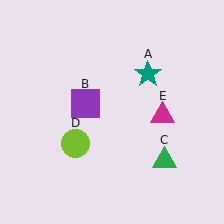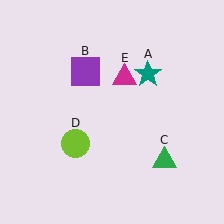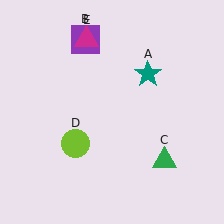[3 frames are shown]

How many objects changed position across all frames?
2 objects changed position: purple square (object B), magenta triangle (object E).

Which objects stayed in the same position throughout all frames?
Teal star (object A) and green triangle (object C) and lime circle (object D) remained stationary.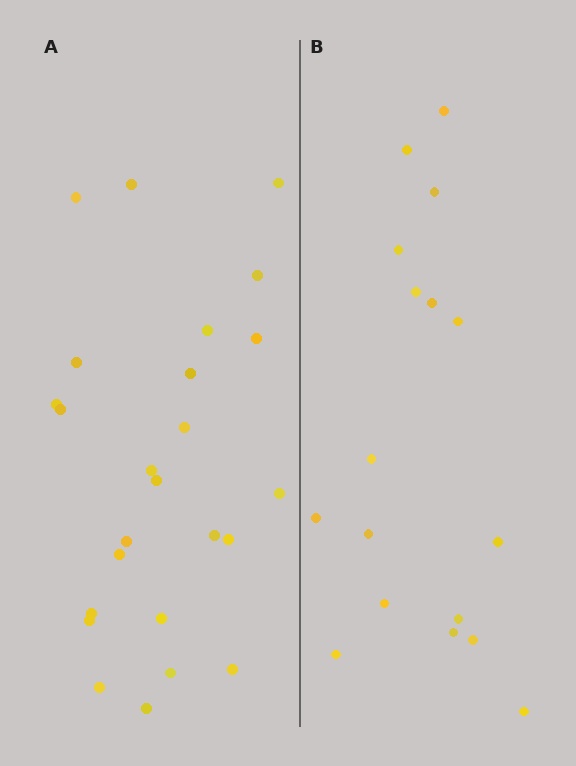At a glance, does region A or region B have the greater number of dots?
Region A (the left region) has more dots.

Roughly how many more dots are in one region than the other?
Region A has roughly 8 or so more dots than region B.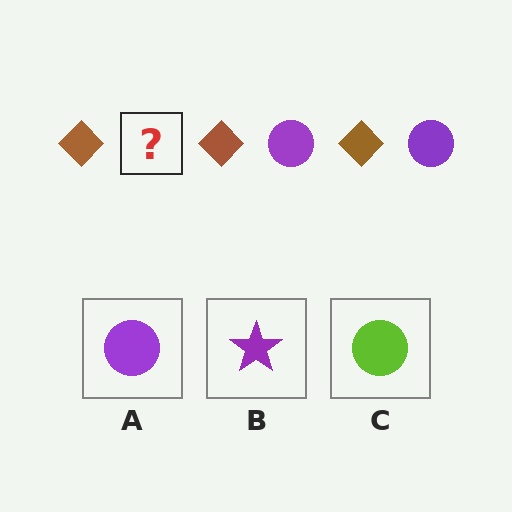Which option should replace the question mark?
Option A.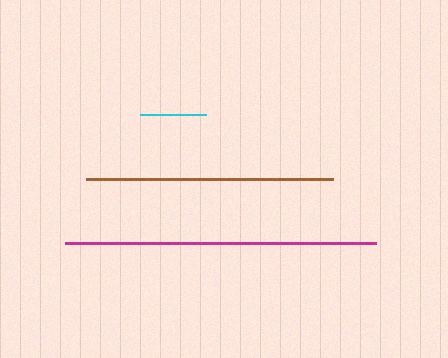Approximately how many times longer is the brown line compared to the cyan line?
The brown line is approximately 3.7 times the length of the cyan line.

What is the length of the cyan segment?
The cyan segment is approximately 66 pixels long.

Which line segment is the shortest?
The cyan line is the shortest at approximately 66 pixels.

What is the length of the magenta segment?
The magenta segment is approximately 312 pixels long.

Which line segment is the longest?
The magenta line is the longest at approximately 312 pixels.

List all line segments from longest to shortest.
From longest to shortest: magenta, brown, cyan.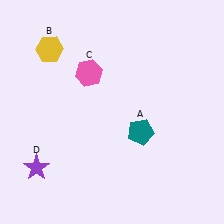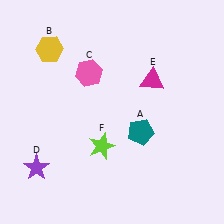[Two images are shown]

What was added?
A magenta triangle (E), a lime star (F) were added in Image 2.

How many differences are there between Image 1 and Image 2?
There are 2 differences between the two images.